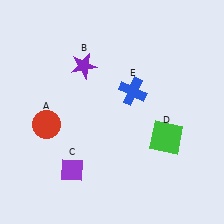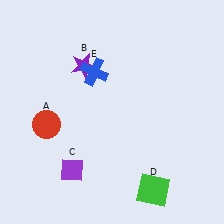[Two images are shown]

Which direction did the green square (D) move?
The green square (D) moved down.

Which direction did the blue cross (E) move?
The blue cross (E) moved left.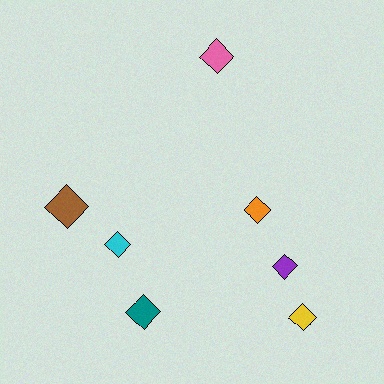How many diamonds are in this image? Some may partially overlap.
There are 7 diamonds.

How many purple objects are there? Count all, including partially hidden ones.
There is 1 purple object.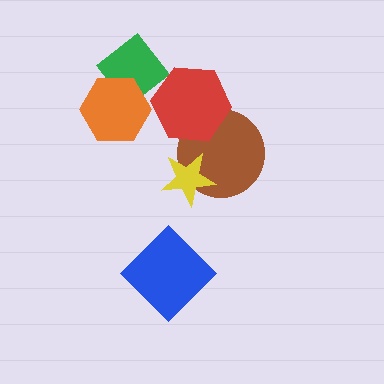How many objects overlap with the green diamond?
1 object overlaps with the green diamond.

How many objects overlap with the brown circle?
2 objects overlap with the brown circle.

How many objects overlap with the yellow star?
1 object overlaps with the yellow star.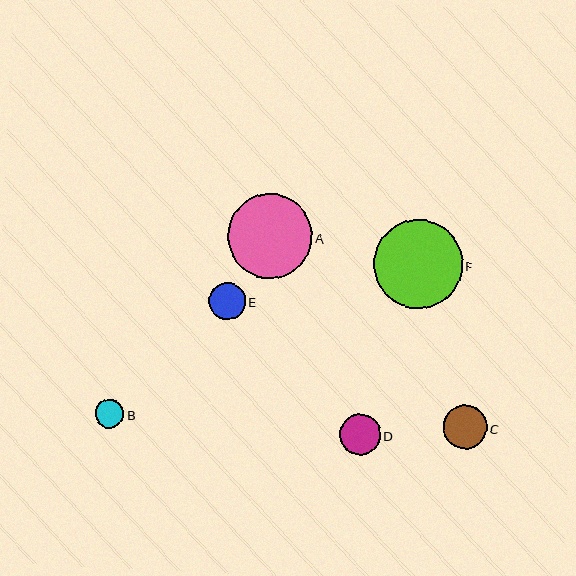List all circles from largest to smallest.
From largest to smallest: F, A, C, D, E, B.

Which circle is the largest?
Circle F is the largest with a size of approximately 89 pixels.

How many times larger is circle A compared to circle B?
Circle A is approximately 3.0 times the size of circle B.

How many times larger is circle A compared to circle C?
Circle A is approximately 1.9 times the size of circle C.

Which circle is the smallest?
Circle B is the smallest with a size of approximately 29 pixels.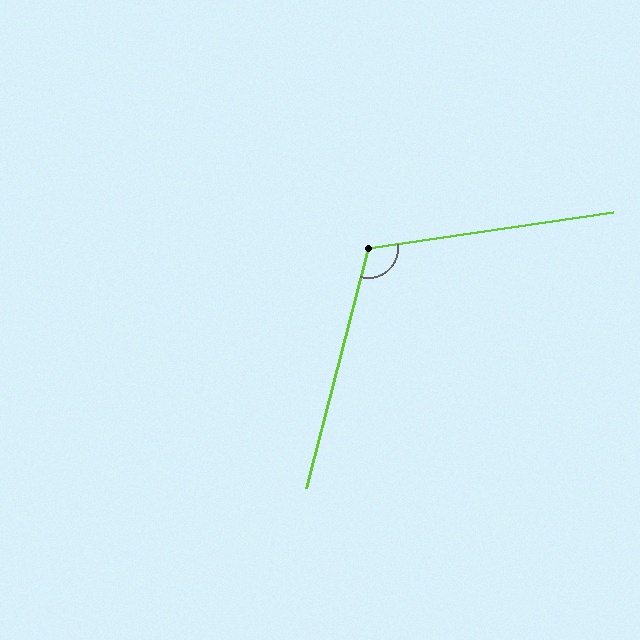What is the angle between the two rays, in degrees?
Approximately 113 degrees.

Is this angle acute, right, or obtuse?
It is obtuse.